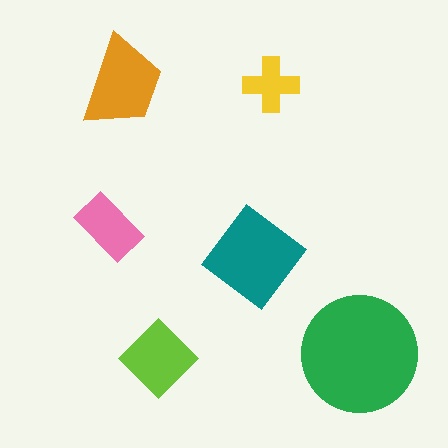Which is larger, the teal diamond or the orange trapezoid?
The teal diamond.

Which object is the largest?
The green circle.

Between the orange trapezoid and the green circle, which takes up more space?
The green circle.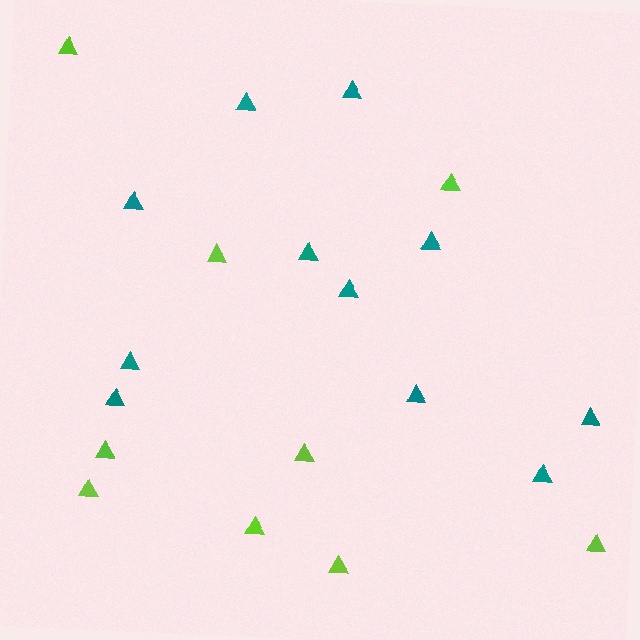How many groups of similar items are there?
There are 2 groups: one group of lime triangles (9) and one group of teal triangles (11).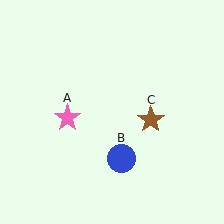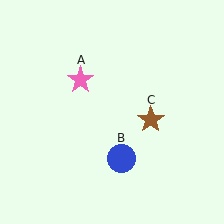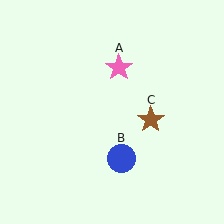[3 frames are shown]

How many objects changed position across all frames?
1 object changed position: pink star (object A).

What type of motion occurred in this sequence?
The pink star (object A) rotated clockwise around the center of the scene.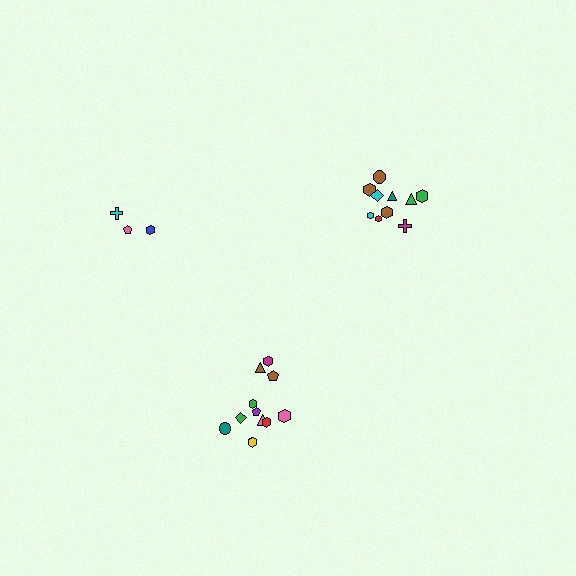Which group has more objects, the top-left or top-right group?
The top-right group.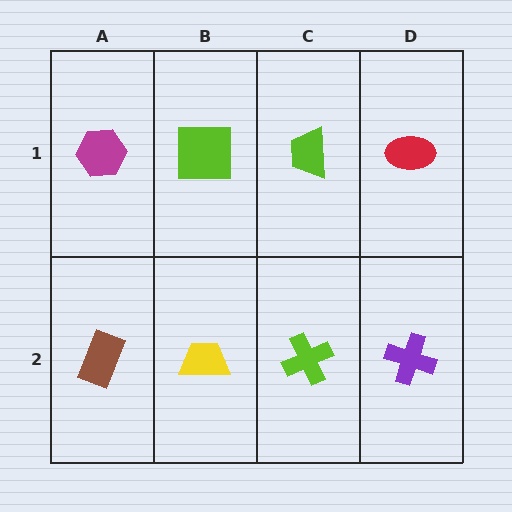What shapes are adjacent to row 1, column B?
A yellow trapezoid (row 2, column B), a magenta hexagon (row 1, column A), a lime trapezoid (row 1, column C).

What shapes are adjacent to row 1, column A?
A brown rectangle (row 2, column A), a lime square (row 1, column B).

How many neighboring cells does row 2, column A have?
2.